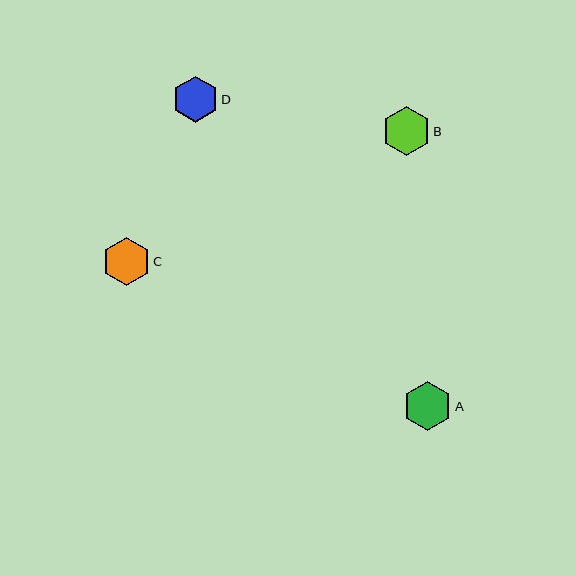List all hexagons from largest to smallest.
From largest to smallest: A, B, C, D.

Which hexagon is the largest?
Hexagon A is the largest with a size of approximately 49 pixels.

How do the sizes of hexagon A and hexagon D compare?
Hexagon A and hexagon D are approximately the same size.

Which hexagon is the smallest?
Hexagon D is the smallest with a size of approximately 46 pixels.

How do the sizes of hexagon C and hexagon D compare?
Hexagon C and hexagon D are approximately the same size.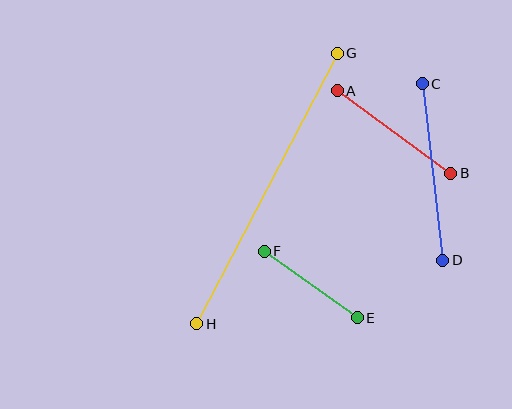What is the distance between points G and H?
The distance is approximately 305 pixels.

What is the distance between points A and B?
The distance is approximately 140 pixels.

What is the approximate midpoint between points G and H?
The midpoint is at approximately (267, 188) pixels.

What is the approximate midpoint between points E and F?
The midpoint is at approximately (311, 285) pixels.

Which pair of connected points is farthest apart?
Points G and H are farthest apart.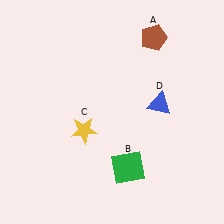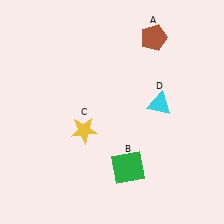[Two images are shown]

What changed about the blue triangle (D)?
In Image 1, D is blue. In Image 2, it changed to cyan.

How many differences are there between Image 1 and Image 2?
There is 1 difference between the two images.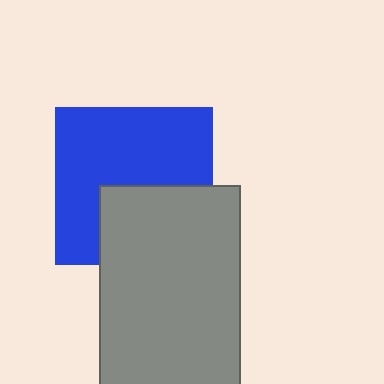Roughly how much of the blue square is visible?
About half of it is visible (roughly 63%).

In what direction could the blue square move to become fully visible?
The blue square could move up. That would shift it out from behind the gray rectangle entirely.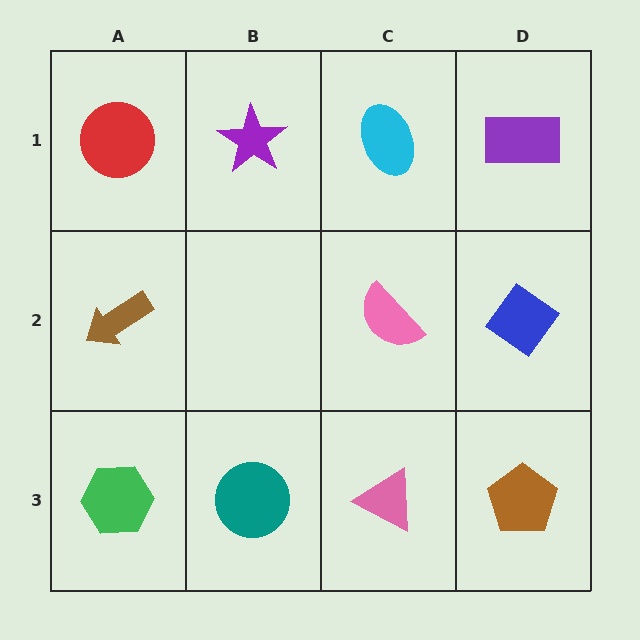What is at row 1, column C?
A cyan ellipse.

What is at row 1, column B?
A purple star.